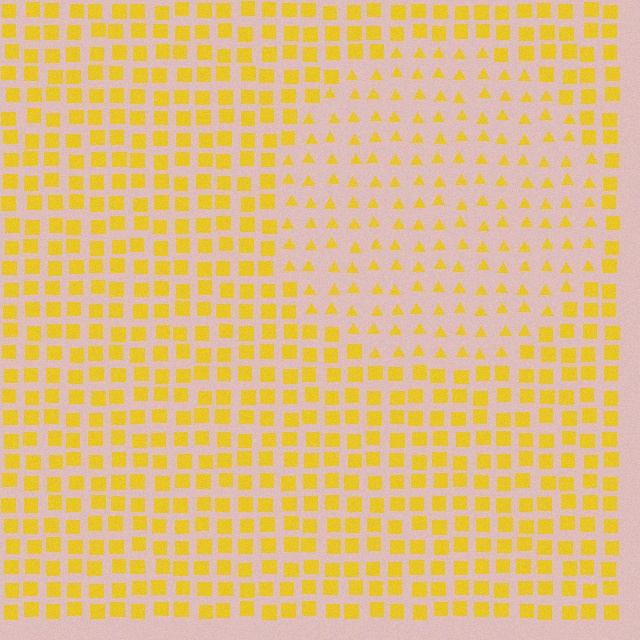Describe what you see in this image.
The image is filled with small yellow elements arranged in a uniform grid. A circle-shaped region contains triangles, while the surrounding area contains squares. The boundary is defined purely by the change in element shape.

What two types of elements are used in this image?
The image uses triangles inside the circle region and squares outside it.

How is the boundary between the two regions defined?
The boundary is defined by a change in element shape: triangles inside vs. squares outside. All elements share the same color and spacing.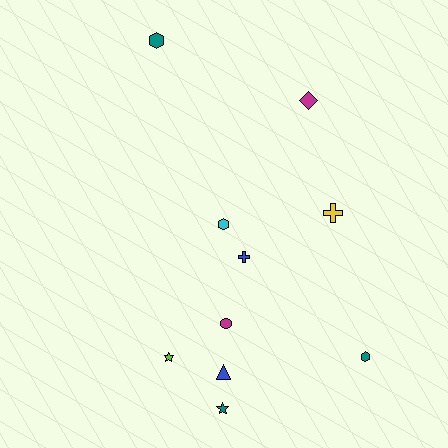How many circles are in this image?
There is 1 circle.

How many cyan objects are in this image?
There is 1 cyan object.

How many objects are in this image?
There are 10 objects.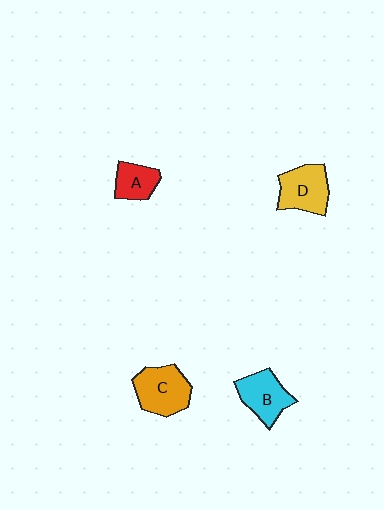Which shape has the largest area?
Shape C (orange).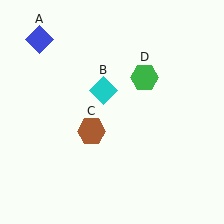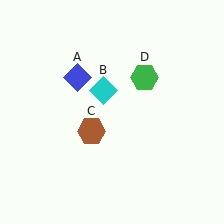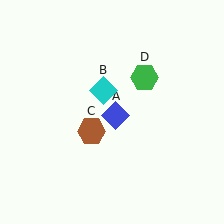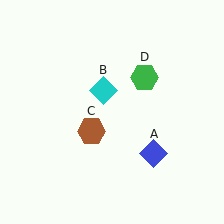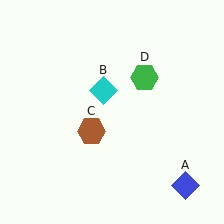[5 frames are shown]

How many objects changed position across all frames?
1 object changed position: blue diamond (object A).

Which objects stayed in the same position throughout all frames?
Cyan diamond (object B) and brown hexagon (object C) and green hexagon (object D) remained stationary.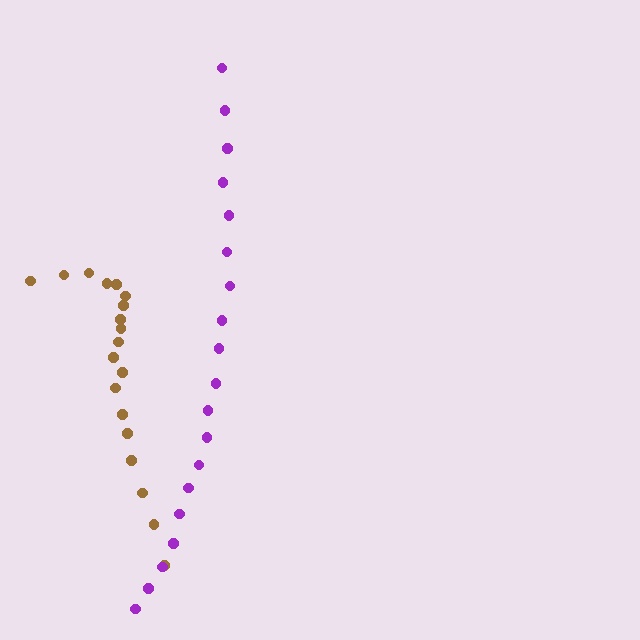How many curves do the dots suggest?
There are 2 distinct paths.